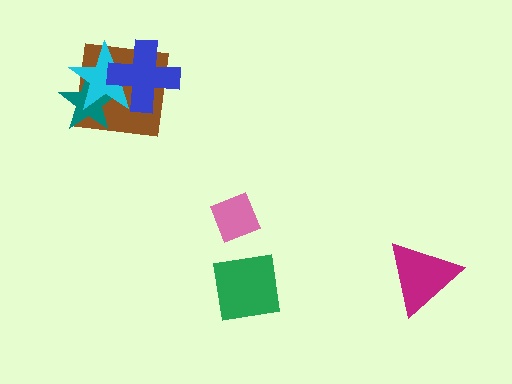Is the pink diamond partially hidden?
No, no other shape covers it.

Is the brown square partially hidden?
Yes, it is partially covered by another shape.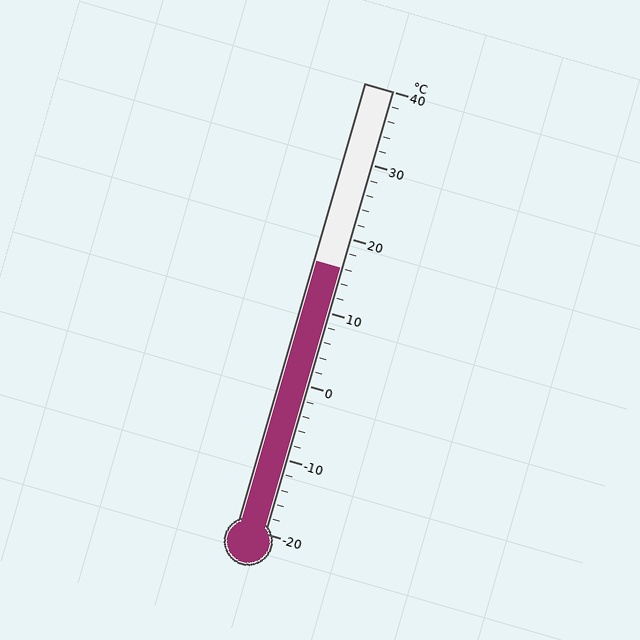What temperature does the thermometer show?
The thermometer shows approximately 16°C.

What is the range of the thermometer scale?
The thermometer scale ranges from -20°C to 40°C.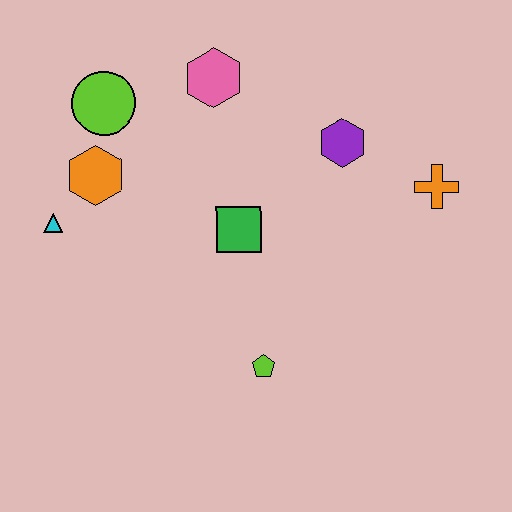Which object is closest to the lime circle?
The orange hexagon is closest to the lime circle.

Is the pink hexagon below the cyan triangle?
No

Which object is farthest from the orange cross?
The cyan triangle is farthest from the orange cross.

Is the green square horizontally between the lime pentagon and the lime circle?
Yes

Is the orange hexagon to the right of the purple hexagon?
No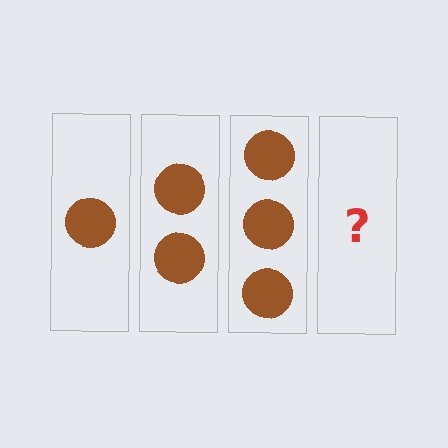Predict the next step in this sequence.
The next step is 4 circles.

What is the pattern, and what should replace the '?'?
The pattern is that each step adds one more circle. The '?' should be 4 circles.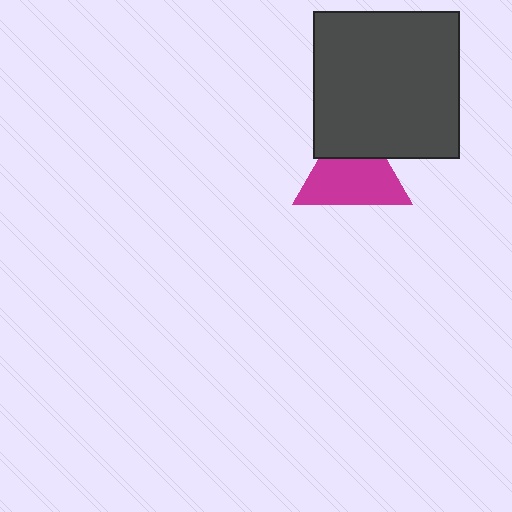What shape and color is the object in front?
The object in front is a dark gray square.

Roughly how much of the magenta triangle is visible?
Most of it is visible (roughly 68%).